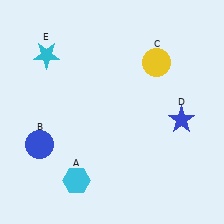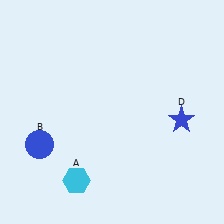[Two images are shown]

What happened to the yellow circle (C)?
The yellow circle (C) was removed in Image 2. It was in the top-right area of Image 1.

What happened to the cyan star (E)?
The cyan star (E) was removed in Image 2. It was in the top-left area of Image 1.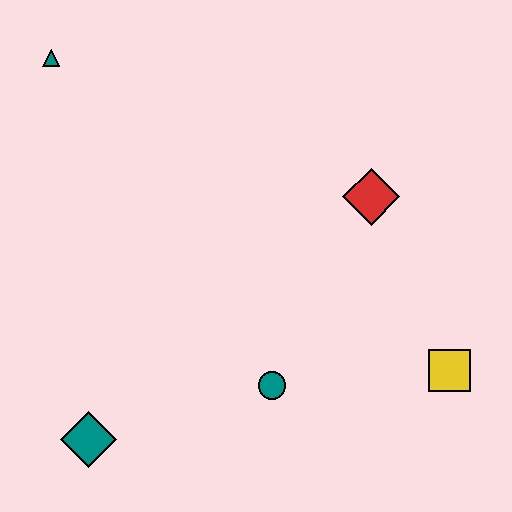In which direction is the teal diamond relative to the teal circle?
The teal diamond is to the left of the teal circle.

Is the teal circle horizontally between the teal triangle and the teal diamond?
No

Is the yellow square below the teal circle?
No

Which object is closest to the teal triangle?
The red diamond is closest to the teal triangle.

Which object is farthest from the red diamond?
The teal diamond is farthest from the red diamond.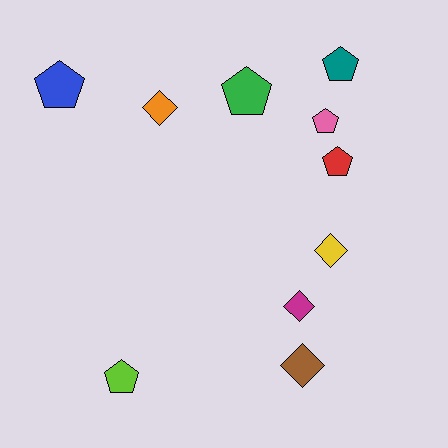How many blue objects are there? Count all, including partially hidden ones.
There is 1 blue object.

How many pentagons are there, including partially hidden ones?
There are 6 pentagons.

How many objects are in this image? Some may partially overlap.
There are 10 objects.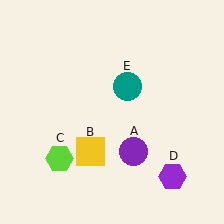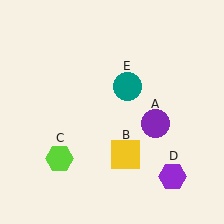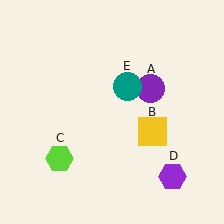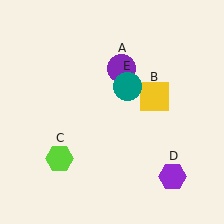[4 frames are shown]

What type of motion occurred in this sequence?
The purple circle (object A), yellow square (object B) rotated counterclockwise around the center of the scene.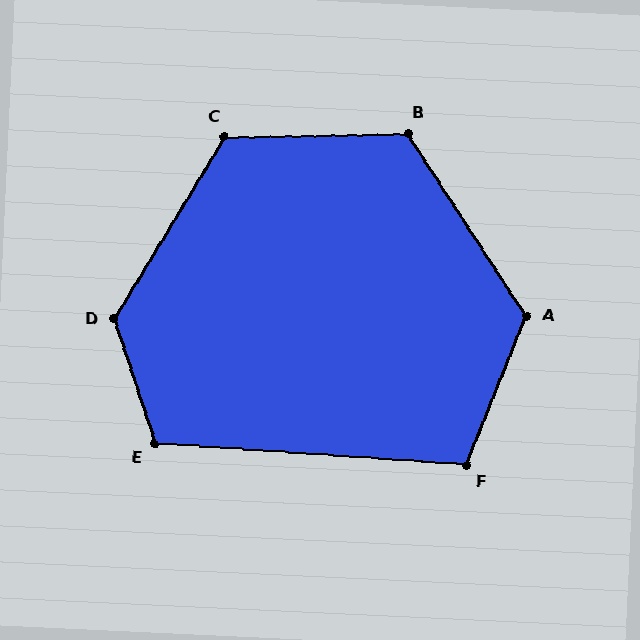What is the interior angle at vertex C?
Approximately 122 degrees (obtuse).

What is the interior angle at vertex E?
Approximately 112 degrees (obtuse).